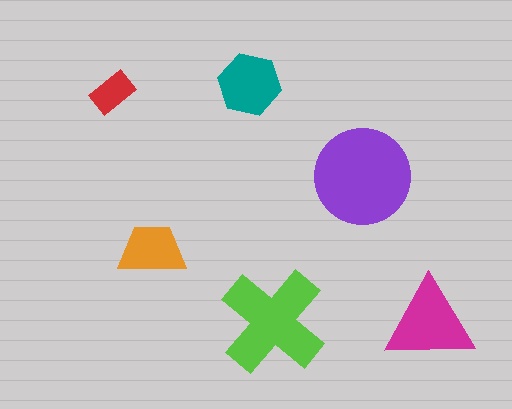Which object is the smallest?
The red rectangle.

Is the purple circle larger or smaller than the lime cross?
Larger.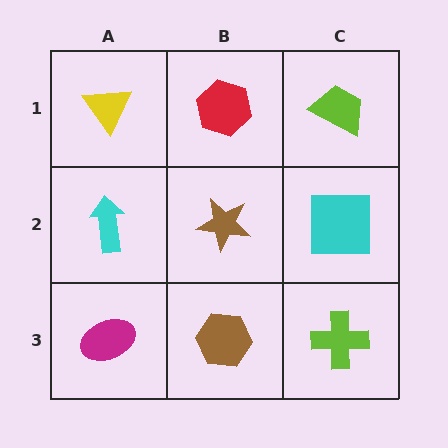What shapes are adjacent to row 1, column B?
A brown star (row 2, column B), a yellow triangle (row 1, column A), a lime trapezoid (row 1, column C).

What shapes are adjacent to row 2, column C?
A lime trapezoid (row 1, column C), a lime cross (row 3, column C), a brown star (row 2, column B).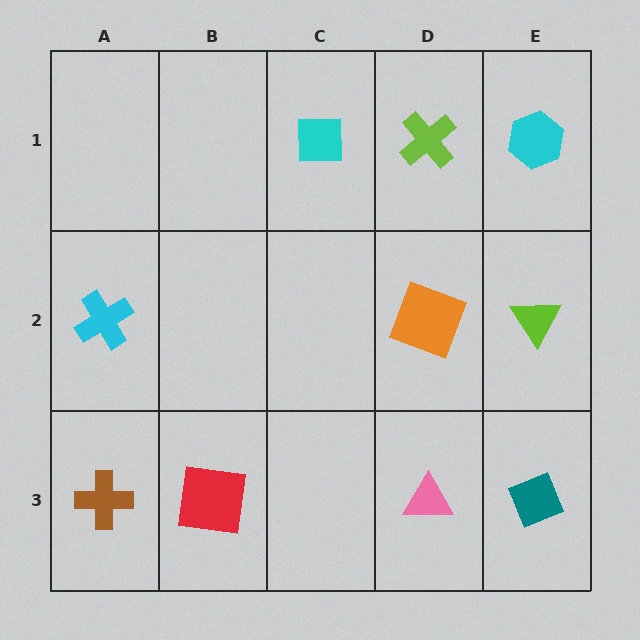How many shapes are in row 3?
4 shapes.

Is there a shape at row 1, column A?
No, that cell is empty.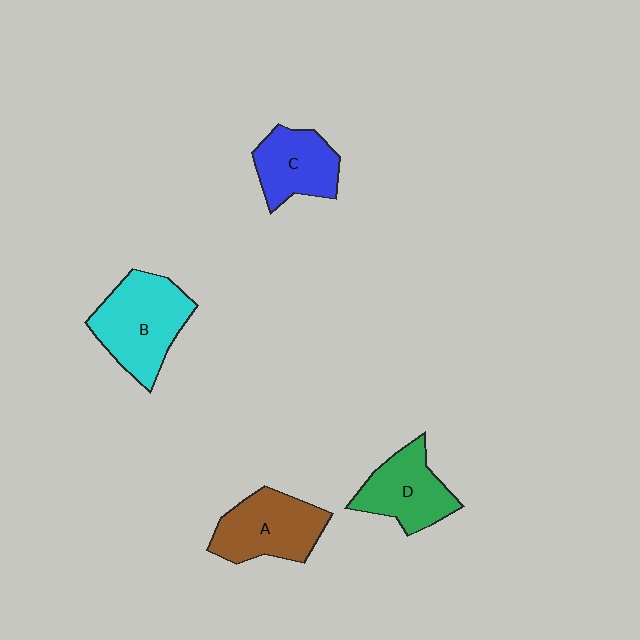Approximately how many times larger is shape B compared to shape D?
Approximately 1.3 times.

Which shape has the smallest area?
Shape C (blue).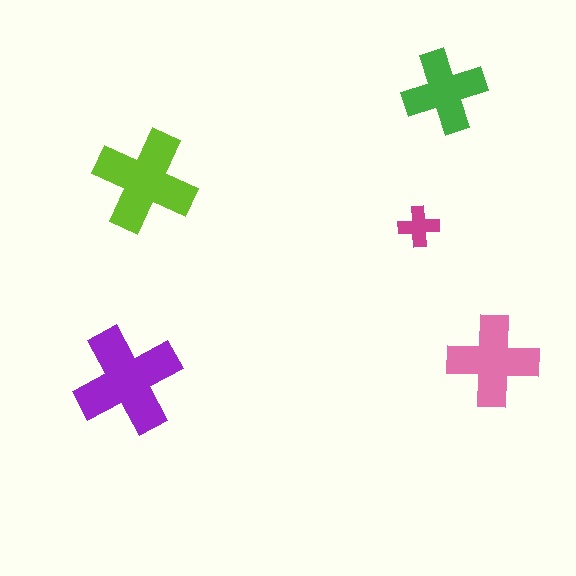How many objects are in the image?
There are 5 objects in the image.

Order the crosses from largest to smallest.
the purple one, the lime one, the pink one, the green one, the magenta one.